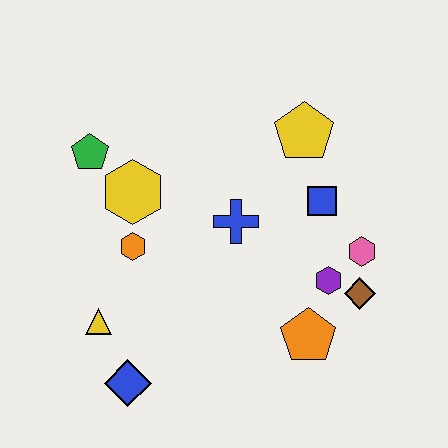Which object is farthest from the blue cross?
The blue diamond is farthest from the blue cross.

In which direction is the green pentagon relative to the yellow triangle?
The green pentagon is above the yellow triangle.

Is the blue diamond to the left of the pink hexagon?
Yes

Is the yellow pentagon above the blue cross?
Yes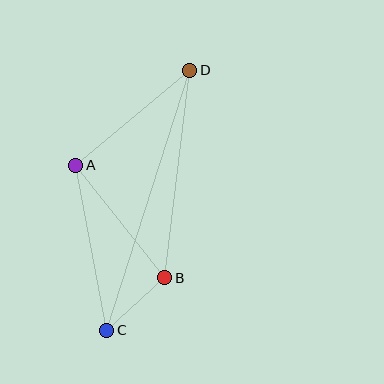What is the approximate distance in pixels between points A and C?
The distance between A and C is approximately 168 pixels.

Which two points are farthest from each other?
Points C and D are farthest from each other.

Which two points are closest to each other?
Points B and C are closest to each other.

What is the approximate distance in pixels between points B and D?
The distance between B and D is approximately 209 pixels.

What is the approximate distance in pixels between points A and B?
The distance between A and B is approximately 144 pixels.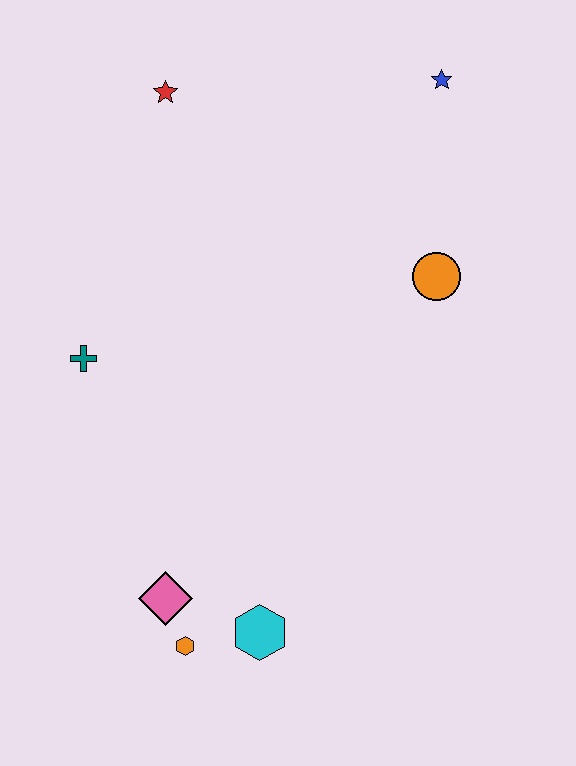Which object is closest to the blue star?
The orange circle is closest to the blue star.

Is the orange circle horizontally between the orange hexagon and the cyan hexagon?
No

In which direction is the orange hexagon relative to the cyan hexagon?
The orange hexagon is to the left of the cyan hexagon.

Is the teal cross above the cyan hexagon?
Yes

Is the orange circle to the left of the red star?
No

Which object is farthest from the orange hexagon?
The blue star is farthest from the orange hexagon.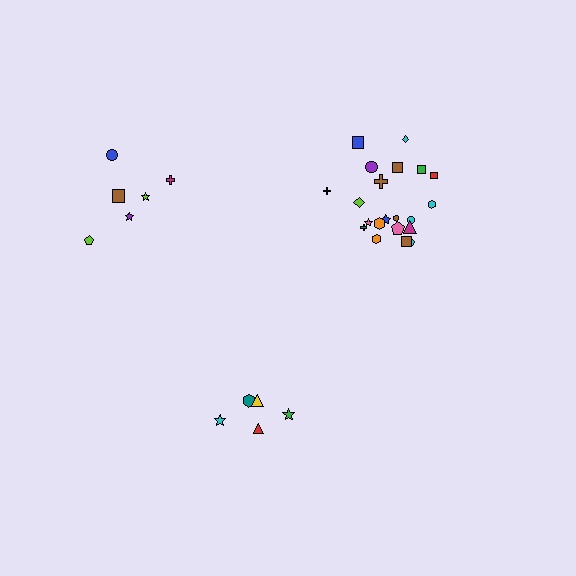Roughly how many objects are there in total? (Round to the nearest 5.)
Roughly 35 objects in total.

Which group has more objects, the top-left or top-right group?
The top-right group.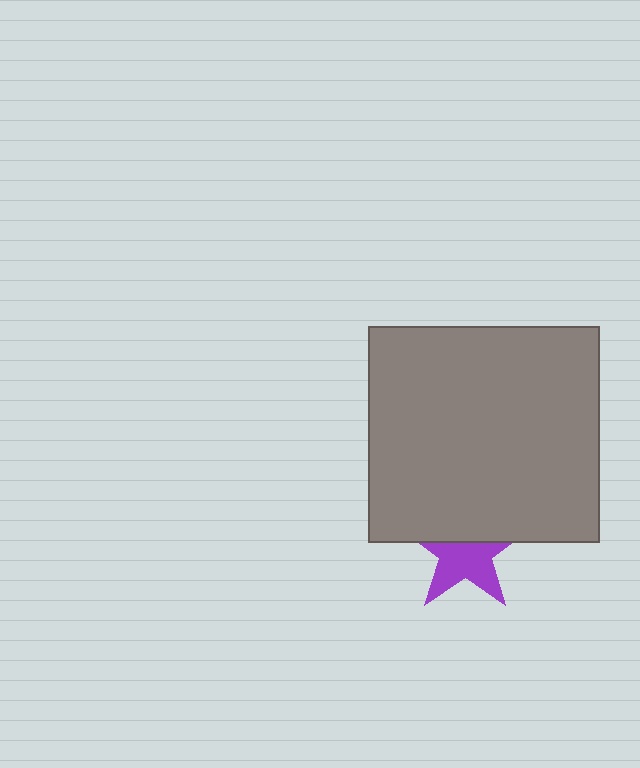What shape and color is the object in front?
The object in front is a gray rectangle.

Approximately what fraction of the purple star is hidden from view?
Roughly 43% of the purple star is hidden behind the gray rectangle.